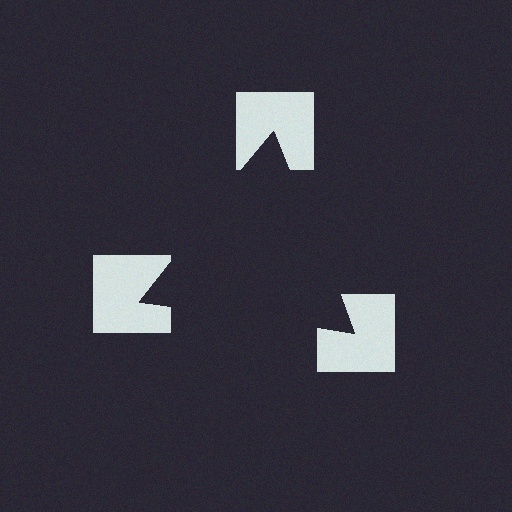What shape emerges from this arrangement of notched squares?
An illusory triangle — its edges are inferred from the aligned wedge cuts in the notched squares, not physically drawn.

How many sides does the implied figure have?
3 sides.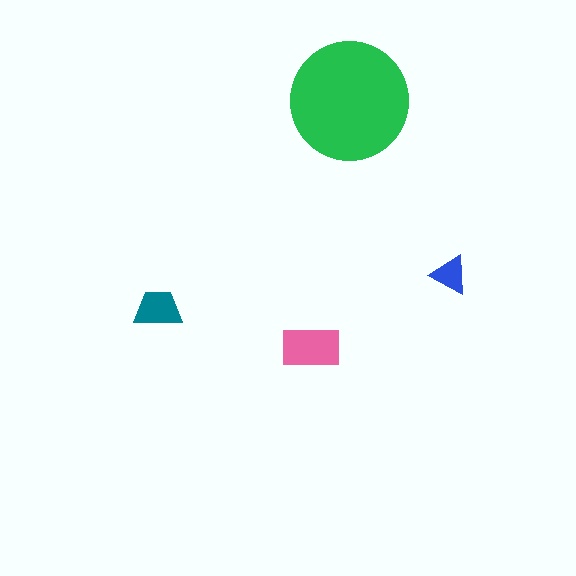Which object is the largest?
The green circle.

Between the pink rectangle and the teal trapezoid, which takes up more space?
The pink rectangle.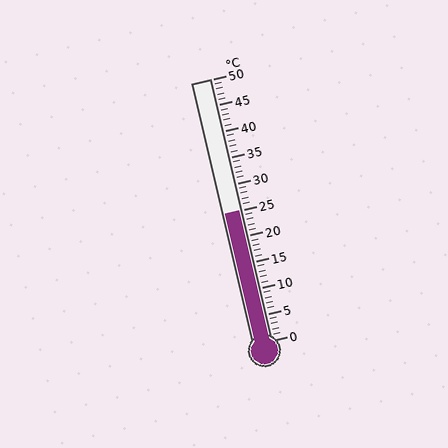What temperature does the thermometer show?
The thermometer shows approximately 25°C.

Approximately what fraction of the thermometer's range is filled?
The thermometer is filled to approximately 50% of its range.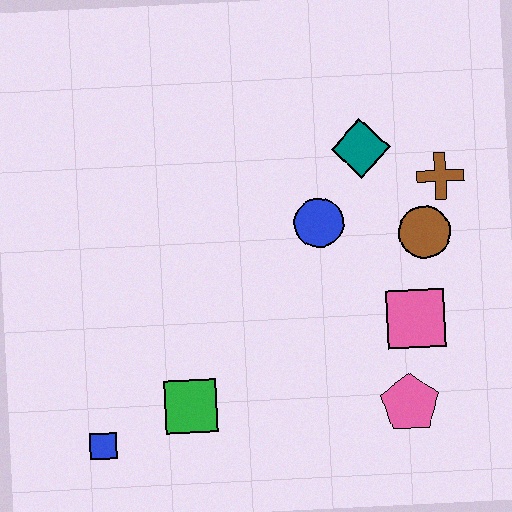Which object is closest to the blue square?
The green square is closest to the blue square.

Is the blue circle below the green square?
No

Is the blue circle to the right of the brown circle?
No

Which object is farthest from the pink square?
The blue square is farthest from the pink square.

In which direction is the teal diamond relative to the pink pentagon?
The teal diamond is above the pink pentagon.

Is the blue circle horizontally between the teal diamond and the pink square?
No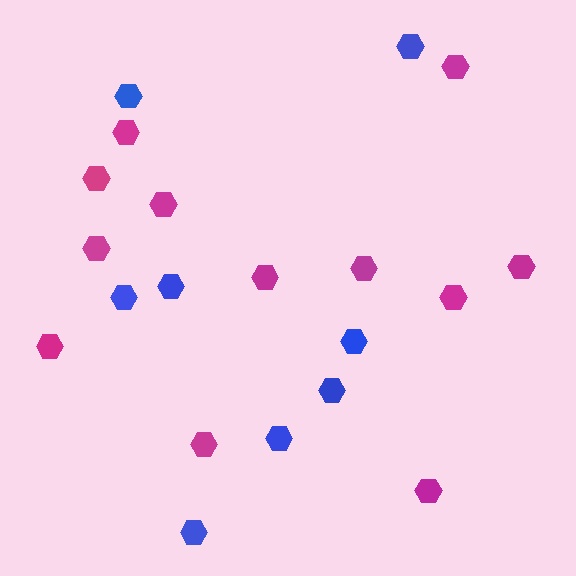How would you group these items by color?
There are 2 groups: one group of magenta hexagons (12) and one group of blue hexagons (8).